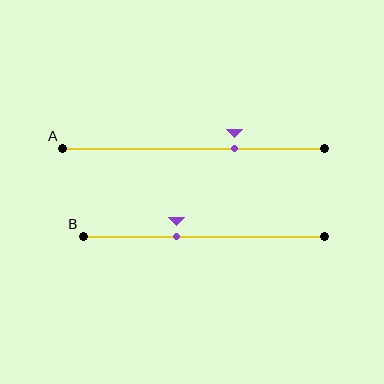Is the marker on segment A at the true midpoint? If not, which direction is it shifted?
No, the marker on segment A is shifted to the right by about 16% of the segment length.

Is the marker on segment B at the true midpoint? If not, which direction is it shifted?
No, the marker on segment B is shifted to the left by about 11% of the segment length.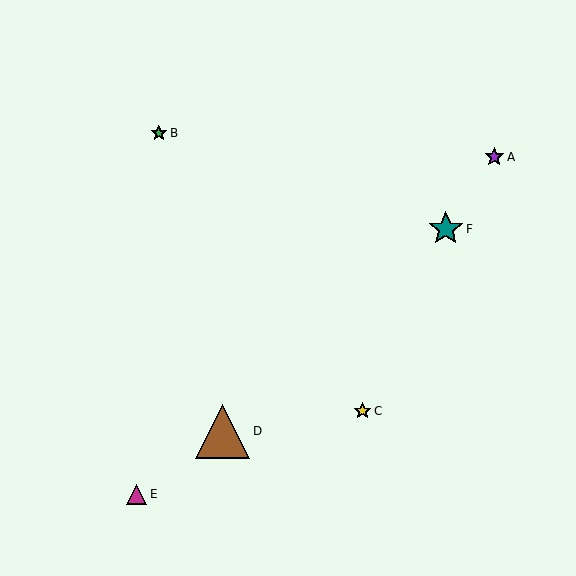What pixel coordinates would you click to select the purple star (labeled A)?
Click at (494, 157) to select the purple star A.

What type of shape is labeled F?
Shape F is a teal star.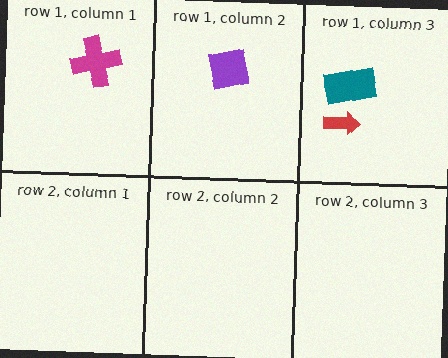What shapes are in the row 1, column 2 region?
The purple square.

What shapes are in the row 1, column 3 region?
The teal rectangle, the red arrow.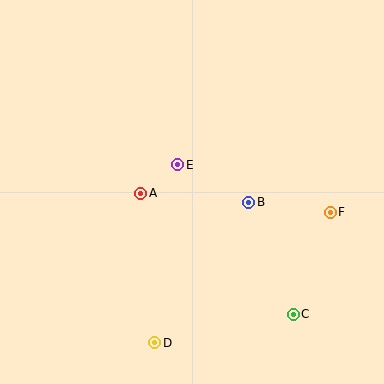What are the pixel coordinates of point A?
Point A is at (141, 193).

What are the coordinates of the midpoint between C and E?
The midpoint between C and E is at (235, 240).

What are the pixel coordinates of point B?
Point B is at (249, 202).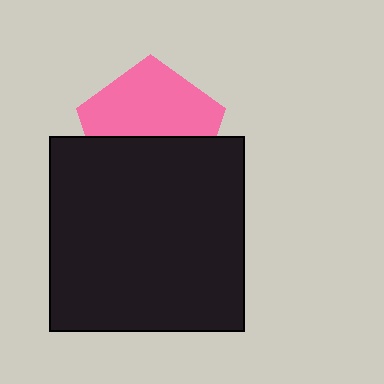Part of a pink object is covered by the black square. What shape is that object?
It is a pentagon.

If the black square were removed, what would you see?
You would see the complete pink pentagon.